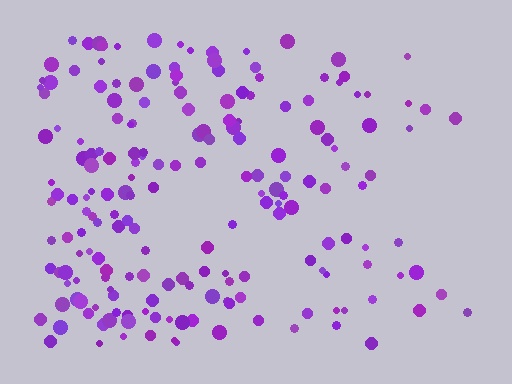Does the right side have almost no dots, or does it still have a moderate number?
Still a moderate number, just noticeably fewer than the left.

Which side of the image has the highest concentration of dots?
The left.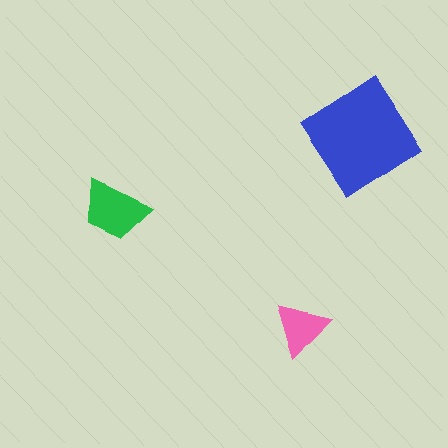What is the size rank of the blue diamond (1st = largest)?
1st.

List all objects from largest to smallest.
The blue diamond, the green trapezoid, the pink triangle.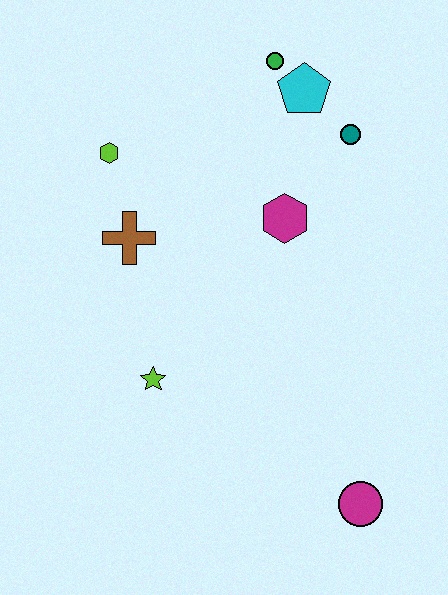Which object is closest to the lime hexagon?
The brown cross is closest to the lime hexagon.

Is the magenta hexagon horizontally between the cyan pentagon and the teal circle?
No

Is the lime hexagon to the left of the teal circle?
Yes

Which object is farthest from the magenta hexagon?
The magenta circle is farthest from the magenta hexagon.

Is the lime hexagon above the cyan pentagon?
No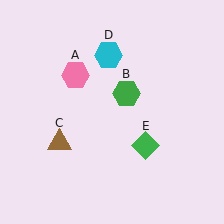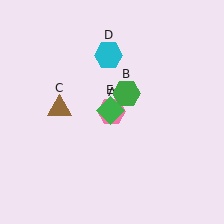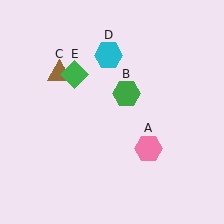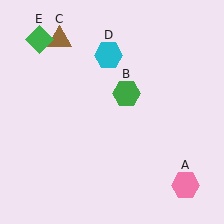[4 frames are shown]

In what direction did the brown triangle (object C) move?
The brown triangle (object C) moved up.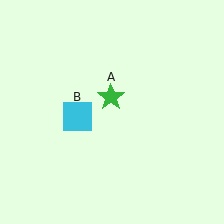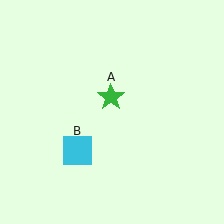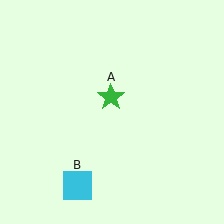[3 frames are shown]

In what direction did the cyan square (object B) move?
The cyan square (object B) moved down.